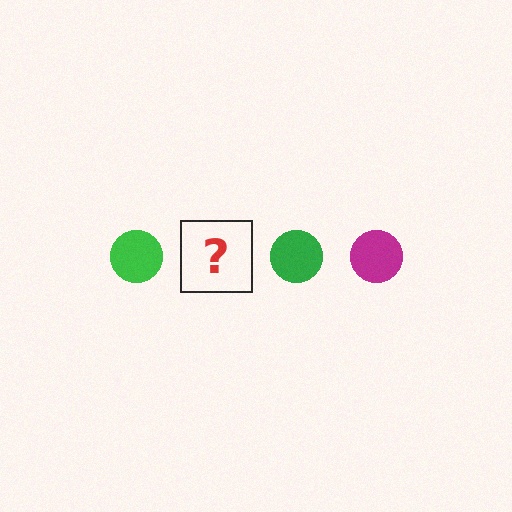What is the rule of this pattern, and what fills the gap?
The rule is that the pattern cycles through green, magenta circles. The gap should be filled with a magenta circle.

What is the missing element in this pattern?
The missing element is a magenta circle.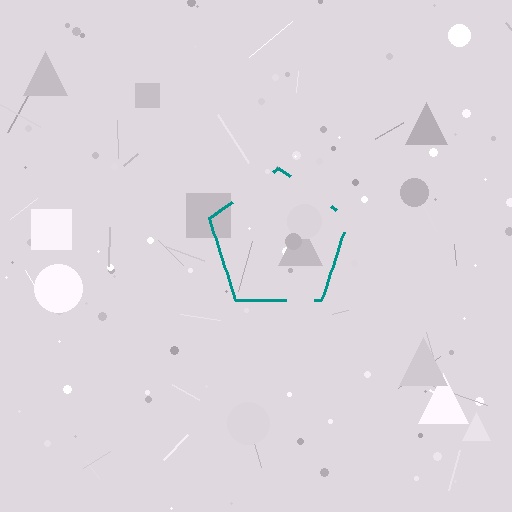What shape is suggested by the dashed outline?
The dashed outline suggests a pentagon.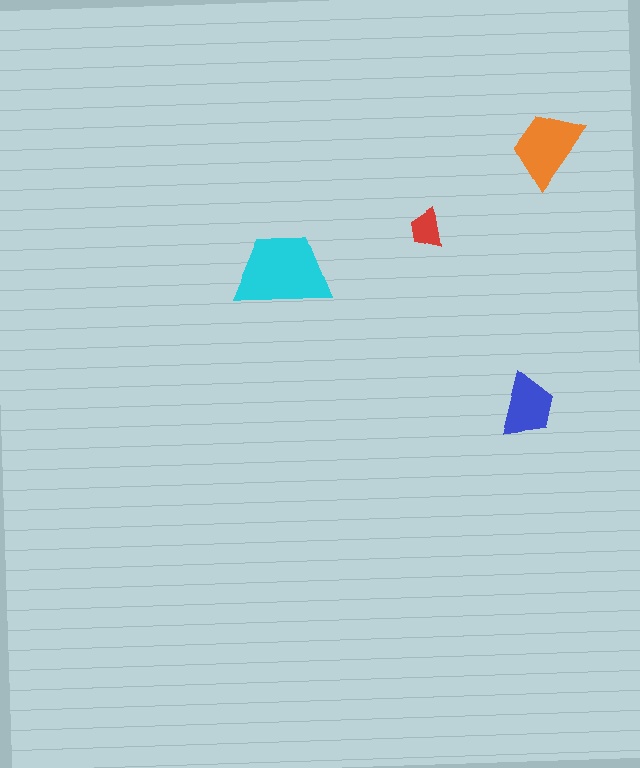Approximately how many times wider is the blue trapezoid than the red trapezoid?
About 1.5 times wider.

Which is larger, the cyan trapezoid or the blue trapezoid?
The cyan one.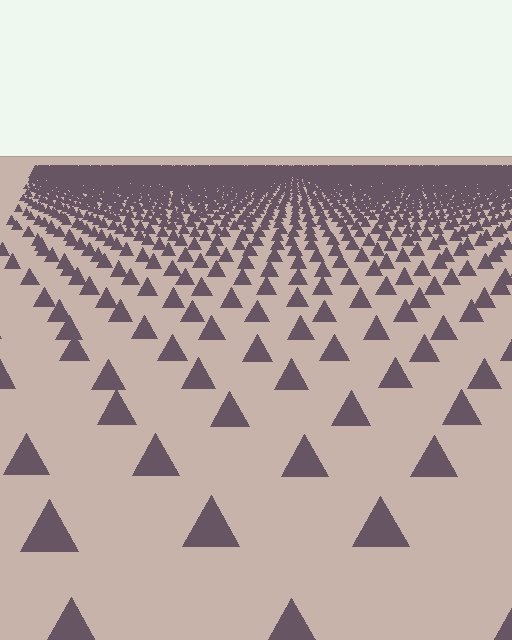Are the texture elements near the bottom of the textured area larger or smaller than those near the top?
Larger. Near the bottom, elements are closer to the viewer and appear at a bigger on-screen size.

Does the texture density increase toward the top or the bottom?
Density increases toward the top.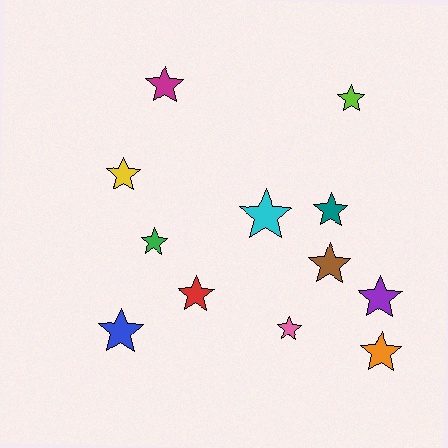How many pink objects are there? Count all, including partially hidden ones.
There is 1 pink object.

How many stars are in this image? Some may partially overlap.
There are 12 stars.